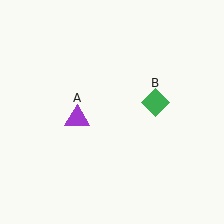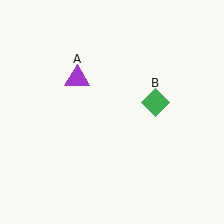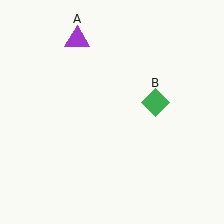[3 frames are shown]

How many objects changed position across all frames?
1 object changed position: purple triangle (object A).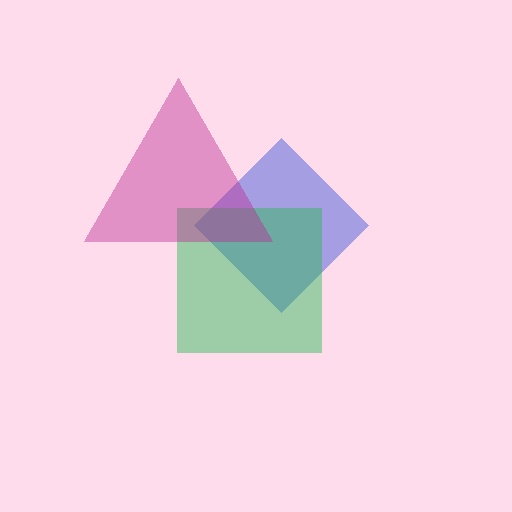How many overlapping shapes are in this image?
There are 3 overlapping shapes in the image.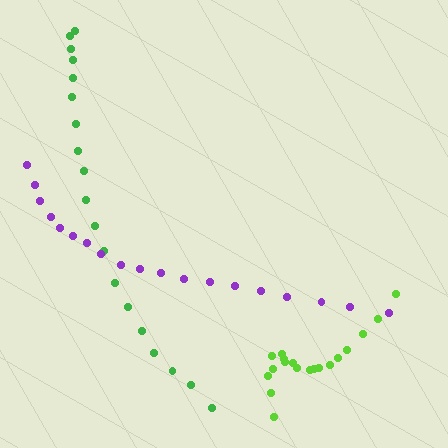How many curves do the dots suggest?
There are 3 distinct paths.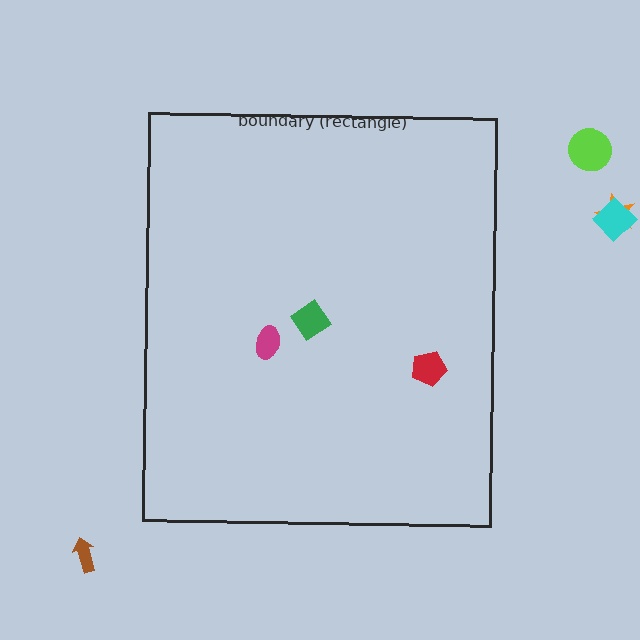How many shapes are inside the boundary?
3 inside, 4 outside.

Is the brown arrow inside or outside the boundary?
Outside.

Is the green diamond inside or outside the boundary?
Inside.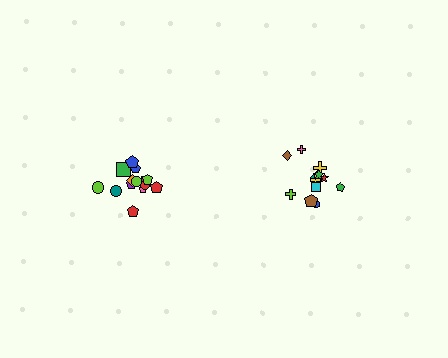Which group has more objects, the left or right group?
The left group.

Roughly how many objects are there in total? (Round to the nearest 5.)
Roughly 25 objects in total.